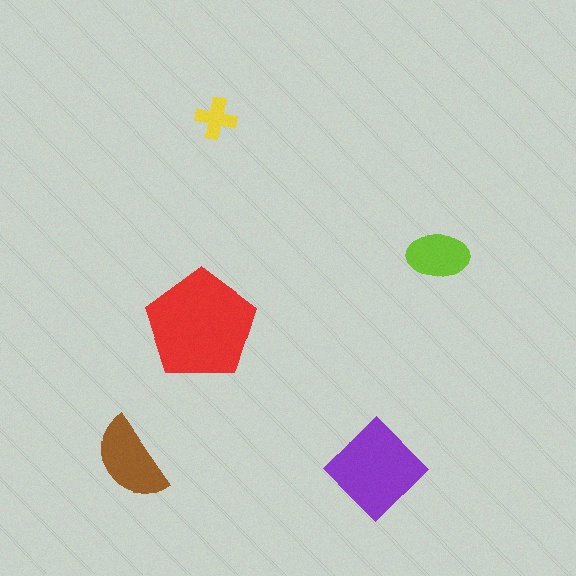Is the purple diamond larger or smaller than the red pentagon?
Smaller.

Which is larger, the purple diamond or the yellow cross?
The purple diamond.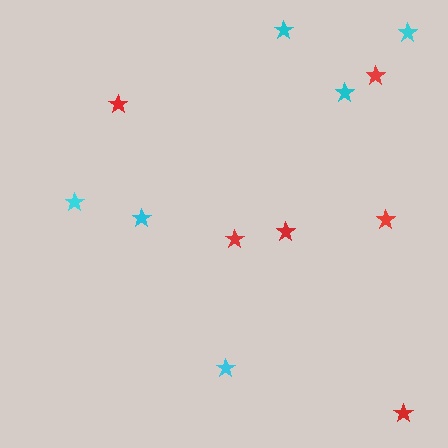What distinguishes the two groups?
There are 2 groups: one group of cyan stars (6) and one group of red stars (6).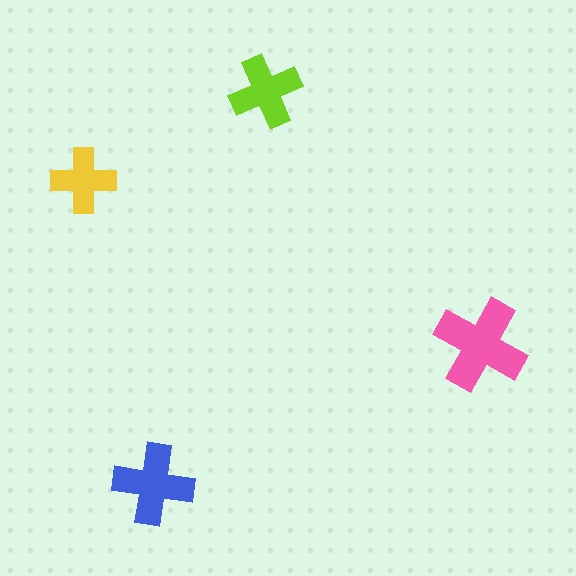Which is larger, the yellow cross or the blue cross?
The blue one.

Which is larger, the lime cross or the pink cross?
The pink one.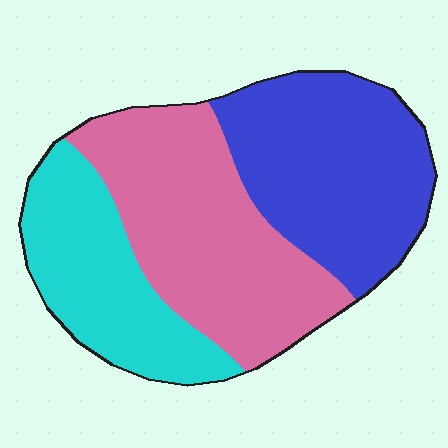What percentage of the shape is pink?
Pink covers 39% of the shape.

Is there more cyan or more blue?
Blue.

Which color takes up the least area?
Cyan, at roughly 25%.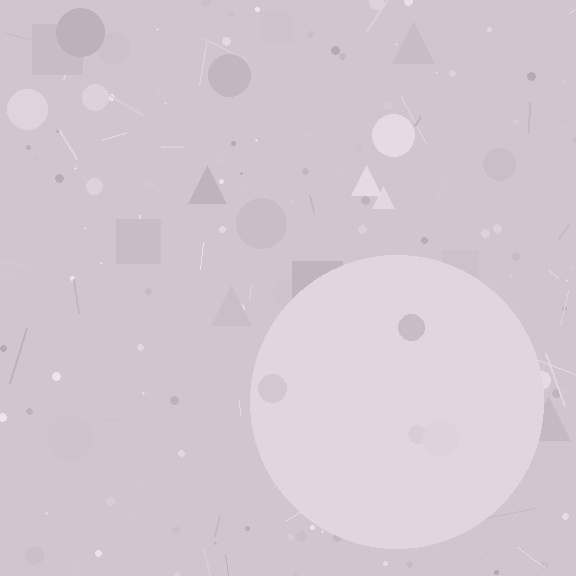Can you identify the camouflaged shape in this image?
The camouflaged shape is a circle.